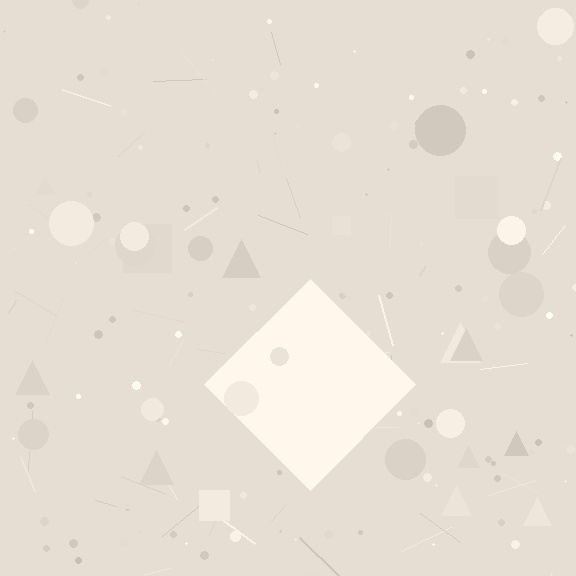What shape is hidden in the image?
A diamond is hidden in the image.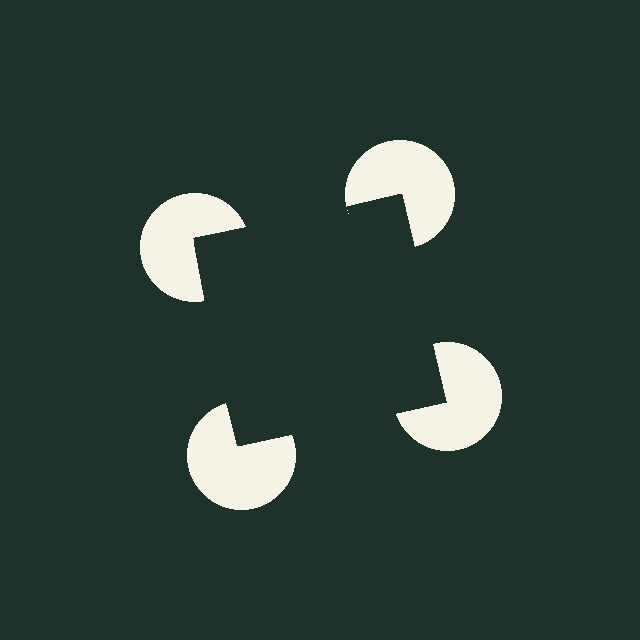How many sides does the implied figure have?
4 sides.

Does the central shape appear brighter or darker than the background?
It typically appears slightly darker than the background, even though no actual brightness change is drawn.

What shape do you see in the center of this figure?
An illusory square — its edges are inferred from the aligned wedge cuts in the pac-man discs, not physically drawn.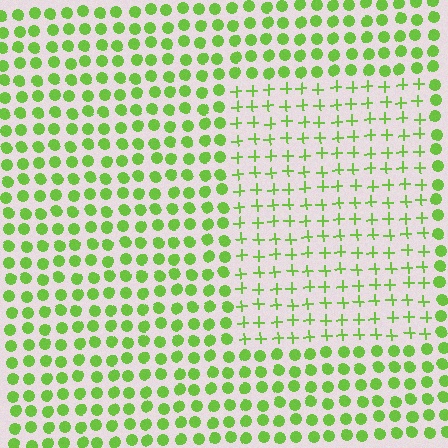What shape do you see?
I see a rectangle.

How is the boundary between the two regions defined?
The boundary is defined by a change in element shape: plus signs inside vs. circles outside. All elements share the same color and spacing.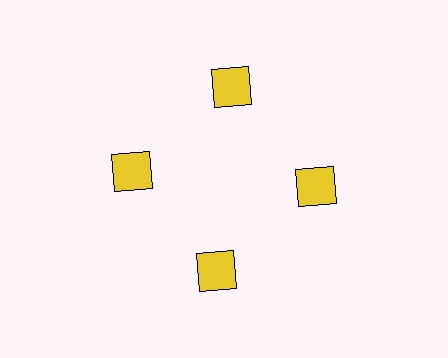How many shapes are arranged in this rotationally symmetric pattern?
There are 4 shapes, arranged in 4 groups of 1.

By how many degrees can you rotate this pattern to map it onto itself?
The pattern maps onto itself every 90 degrees of rotation.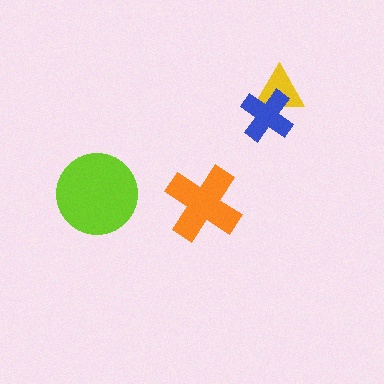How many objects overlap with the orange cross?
0 objects overlap with the orange cross.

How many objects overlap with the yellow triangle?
1 object overlaps with the yellow triangle.